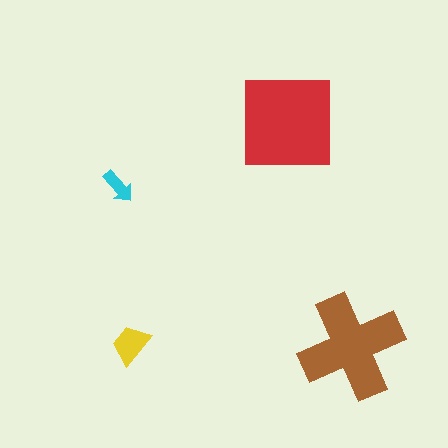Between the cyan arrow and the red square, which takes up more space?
The red square.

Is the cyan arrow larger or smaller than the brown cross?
Smaller.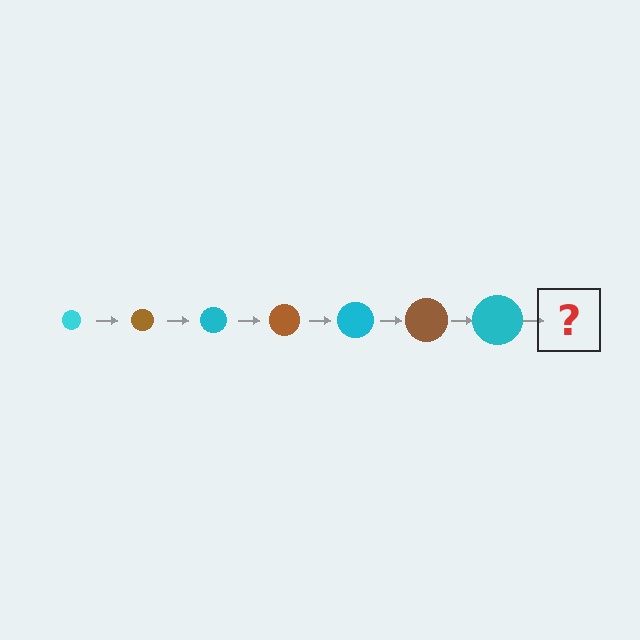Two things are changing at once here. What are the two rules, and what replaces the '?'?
The two rules are that the circle grows larger each step and the color cycles through cyan and brown. The '?' should be a brown circle, larger than the previous one.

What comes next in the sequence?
The next element should be a brown circle, larger than the previous one.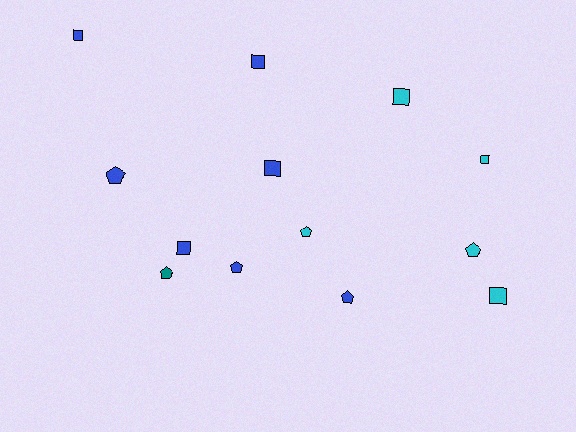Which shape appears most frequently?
Square, with 7 objects.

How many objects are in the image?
There are 13 objects.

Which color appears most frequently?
Blue, with 7 objects.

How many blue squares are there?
There are 4 blue squares.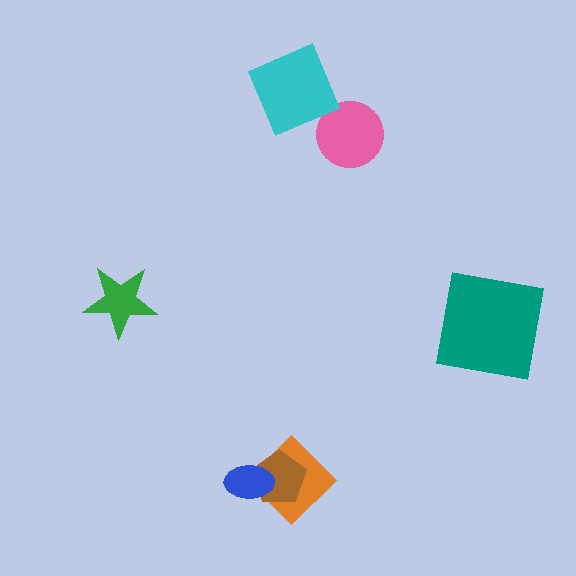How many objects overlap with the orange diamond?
2 objects overlap with the orange diamond.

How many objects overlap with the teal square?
0 objects overlap with the teal square.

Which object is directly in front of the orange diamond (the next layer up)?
The brown pentagon is directly in front of the orange diamond.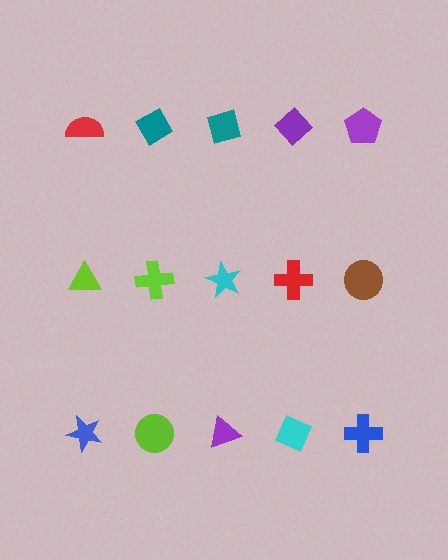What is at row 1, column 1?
A red semicircle.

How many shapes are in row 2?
5 shapes.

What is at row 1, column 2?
A teal diamond.